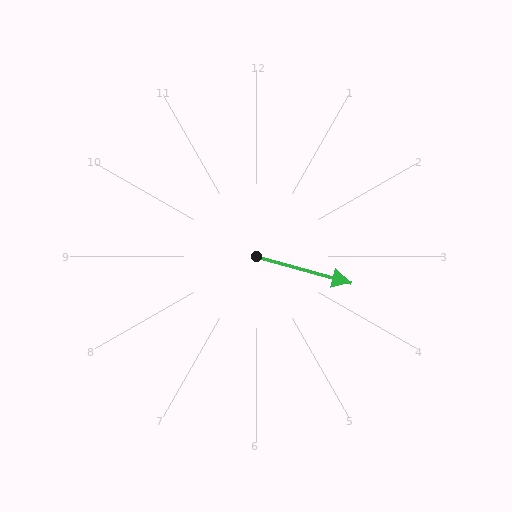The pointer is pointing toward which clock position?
Roughly 4 o'clock.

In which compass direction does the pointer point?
East.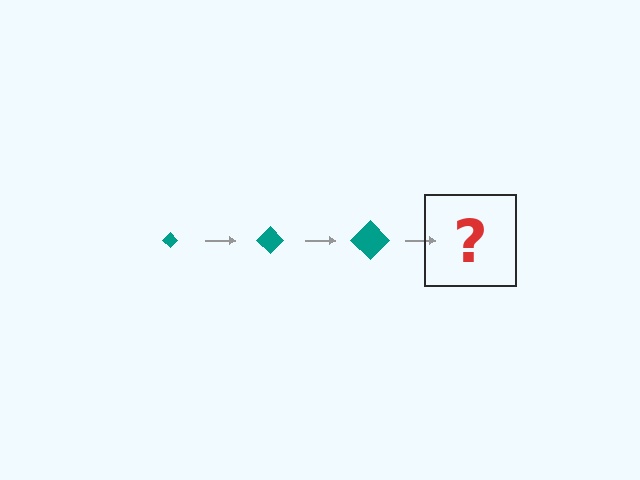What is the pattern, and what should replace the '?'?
The pattern is that the diamond gets progressively larger each step. The '?' should be a teal diamond, larger than the previous one.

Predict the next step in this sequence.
The next step is a teal diamond, larger than the previous one.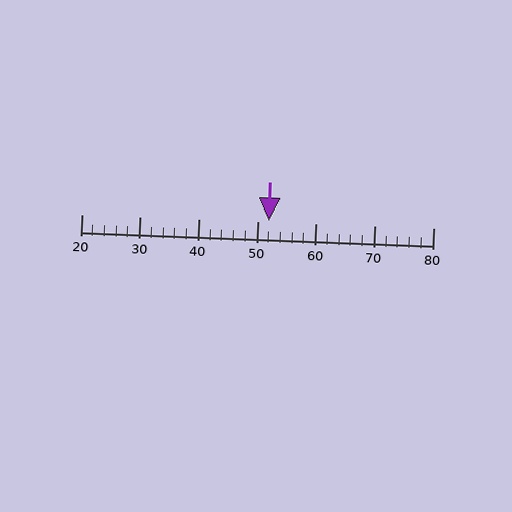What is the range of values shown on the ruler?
The ruler shows values from 20 to 80.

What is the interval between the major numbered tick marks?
The major tick marks are spaced 10 units apart.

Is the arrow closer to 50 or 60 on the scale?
The arrow is closer to 50.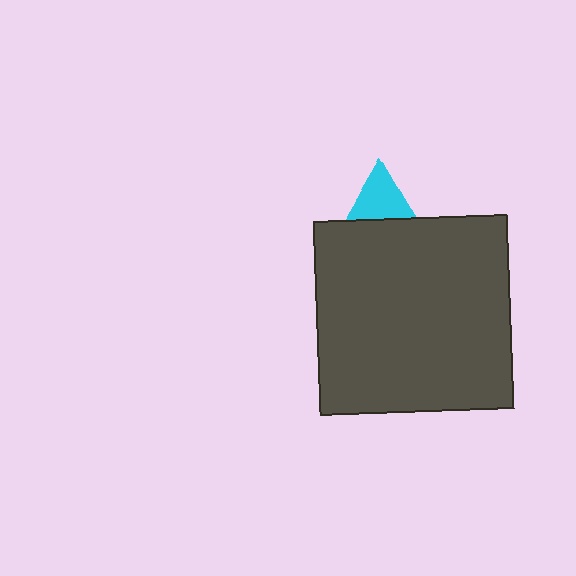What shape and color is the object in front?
The object in front is a dark gray square.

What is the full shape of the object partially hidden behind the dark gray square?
The partially hidden object is a cyan triangle.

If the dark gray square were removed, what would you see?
You would see the complete cyan triangle.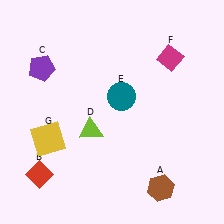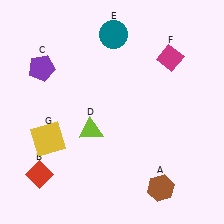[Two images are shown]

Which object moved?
The teal circle (E) moved up.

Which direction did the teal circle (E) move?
The teal circle (E) moved up.